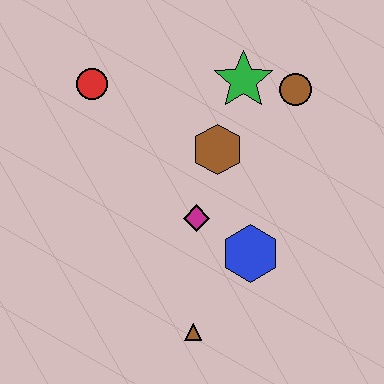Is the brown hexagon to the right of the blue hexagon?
No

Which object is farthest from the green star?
The brown triangle is farthest from the green star.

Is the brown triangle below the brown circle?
Yes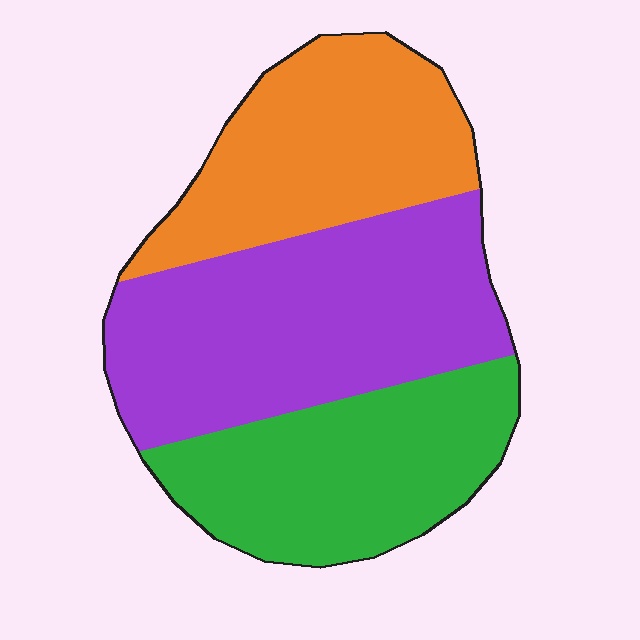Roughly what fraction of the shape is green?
Green covers about 30% of the shape.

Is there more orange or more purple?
Purple.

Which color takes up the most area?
Purple, at roughly 40%.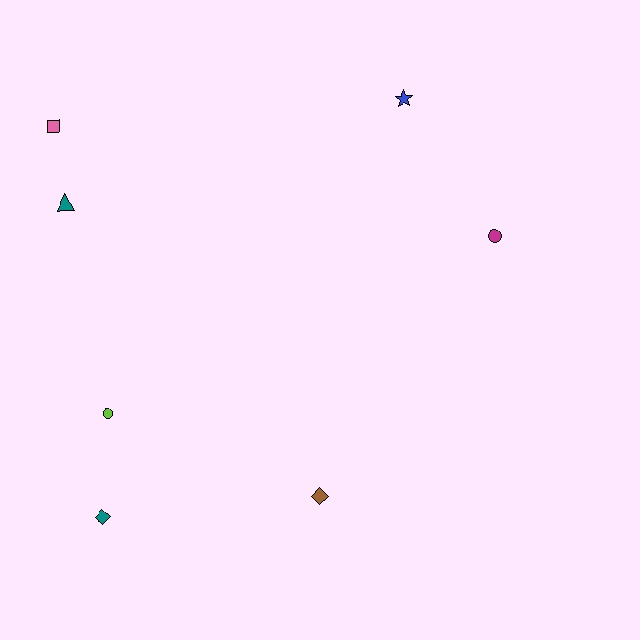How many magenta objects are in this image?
There is 1 magenta object.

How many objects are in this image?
There are 7 objects.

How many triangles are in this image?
There is 1 triangle.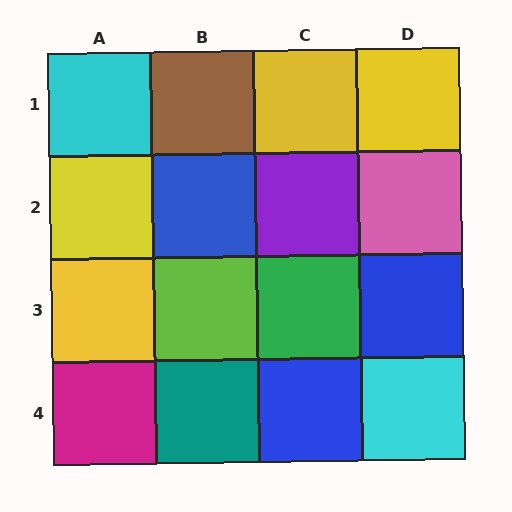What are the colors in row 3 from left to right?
Yellow, lime, green, blue.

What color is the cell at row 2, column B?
Blue.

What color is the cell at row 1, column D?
Yellow.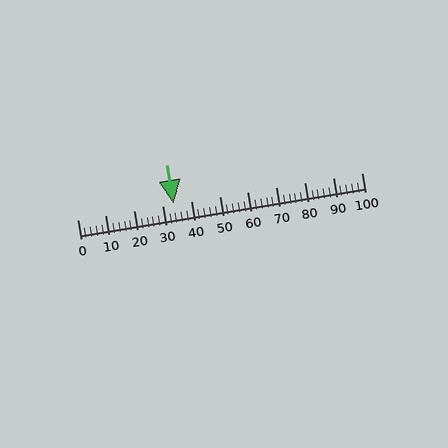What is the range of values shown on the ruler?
The ruler shows values from 0 to 100.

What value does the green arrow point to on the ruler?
The green arrow points to approximately 34.